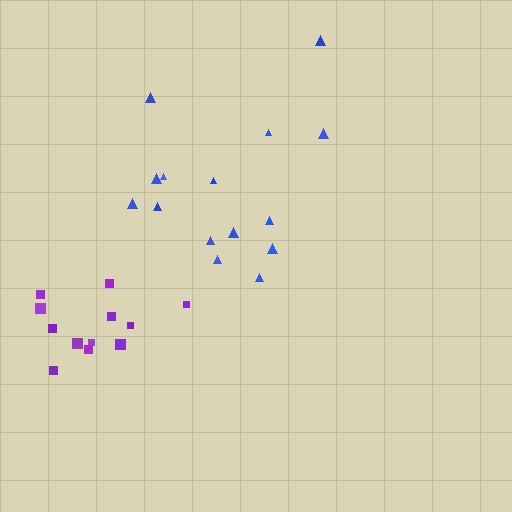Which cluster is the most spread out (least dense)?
Blue.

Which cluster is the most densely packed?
Purple.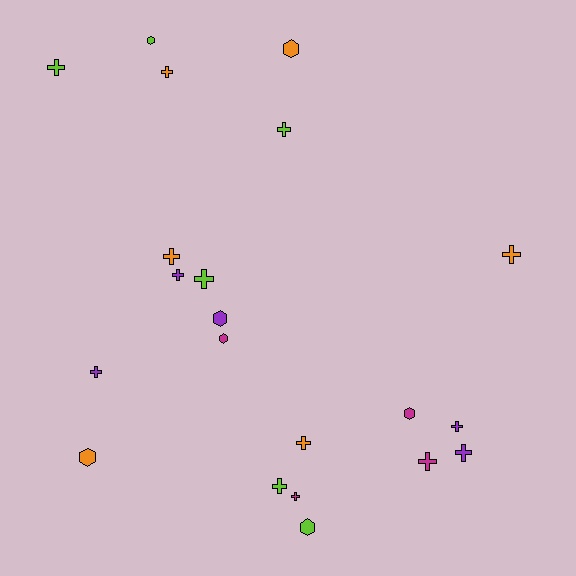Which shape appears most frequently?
Cross, with 14 objects.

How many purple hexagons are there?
There is 1 purple hexagon.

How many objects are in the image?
There are 21 objects.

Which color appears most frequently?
Orange, with 6 objects.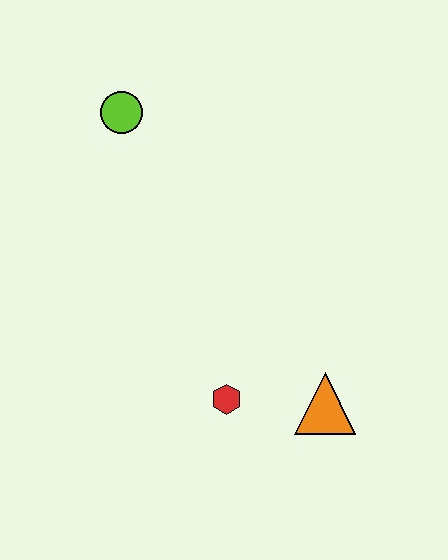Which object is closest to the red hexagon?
The orange triangle is closest to the red hexagon.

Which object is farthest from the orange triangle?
The lime circle is farthest from the orange triangle.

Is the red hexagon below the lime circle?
Yes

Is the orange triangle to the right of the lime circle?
Yes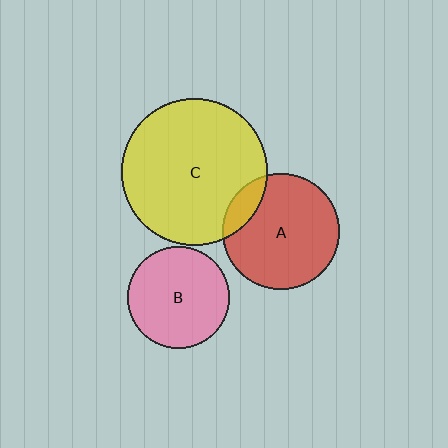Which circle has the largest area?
Circle C (yellow).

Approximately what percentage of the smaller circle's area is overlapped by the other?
Approximately 15%.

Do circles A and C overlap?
Yes.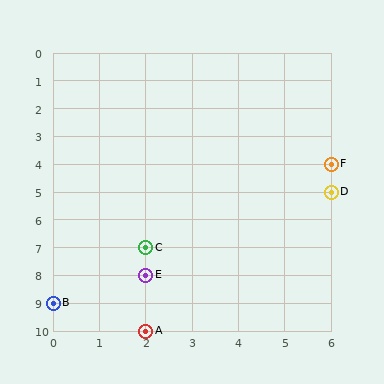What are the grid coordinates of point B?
Point B is at grid coordinates (0, 9).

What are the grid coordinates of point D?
Point D is at grid coordinates (6, 5).